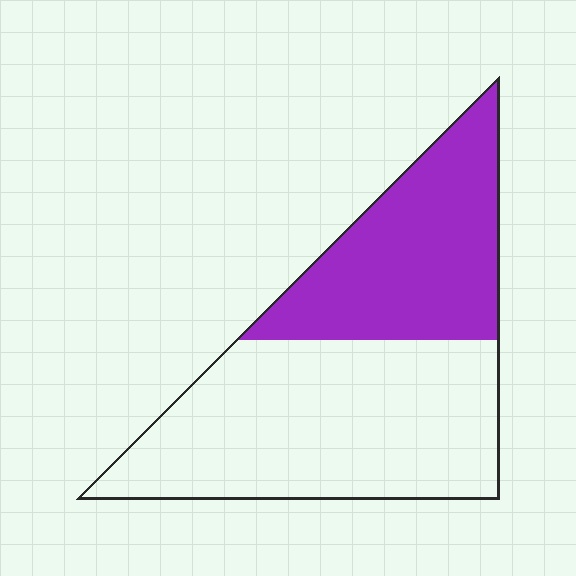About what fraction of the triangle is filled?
About two fifths (2/5).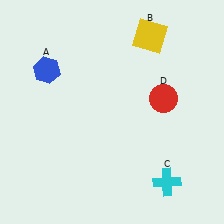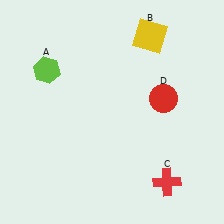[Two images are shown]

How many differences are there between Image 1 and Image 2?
There are 2 differences between the two images.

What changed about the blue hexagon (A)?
In Image 1, A is blue. In Image 2, it changed to lime.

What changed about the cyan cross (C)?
In Image 1, C is cyan. In Image 2, it changed to red.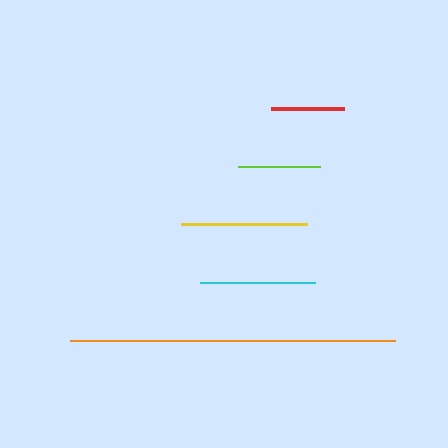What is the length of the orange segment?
The orange segment is approximately 326 pixels long.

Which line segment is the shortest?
The red line is the shortest at approximately 73 pixels.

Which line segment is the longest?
The orange line is the longest at approximately 326 pixels.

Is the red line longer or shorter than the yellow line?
The yellow line is longer than the red line.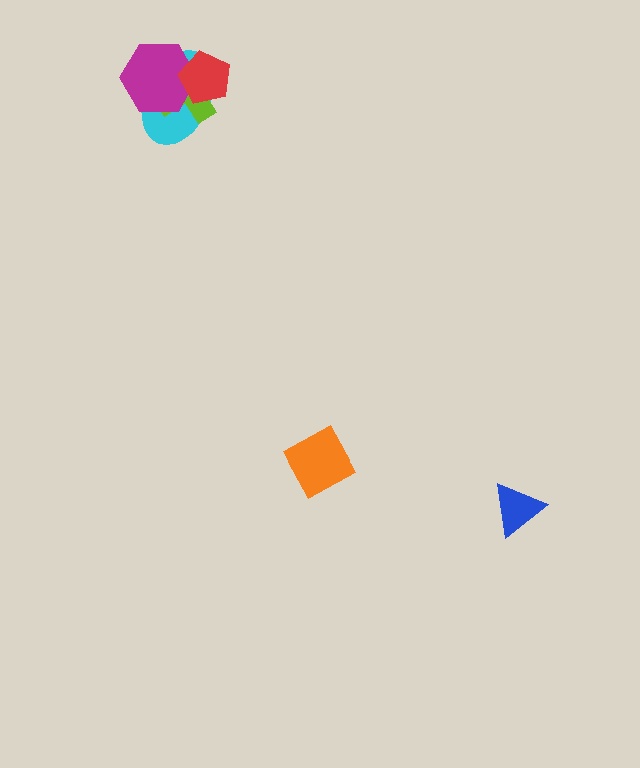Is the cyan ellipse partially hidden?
Yes, it is partially covered by another shape.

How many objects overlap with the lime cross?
3 objects overlap with the lime cross.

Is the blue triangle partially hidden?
No, no other shape covers it.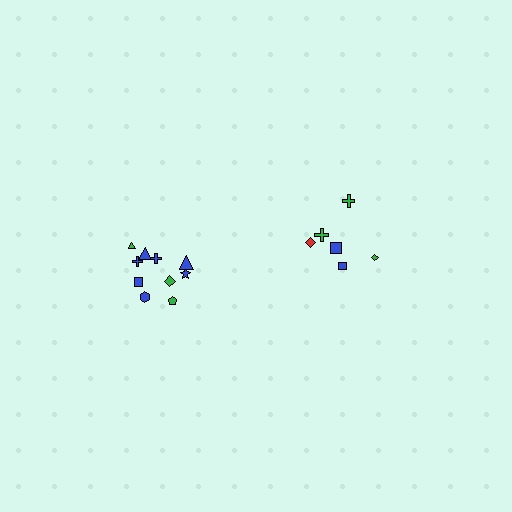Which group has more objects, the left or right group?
The left group.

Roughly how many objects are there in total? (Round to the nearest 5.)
Roughly 15 objects in total.